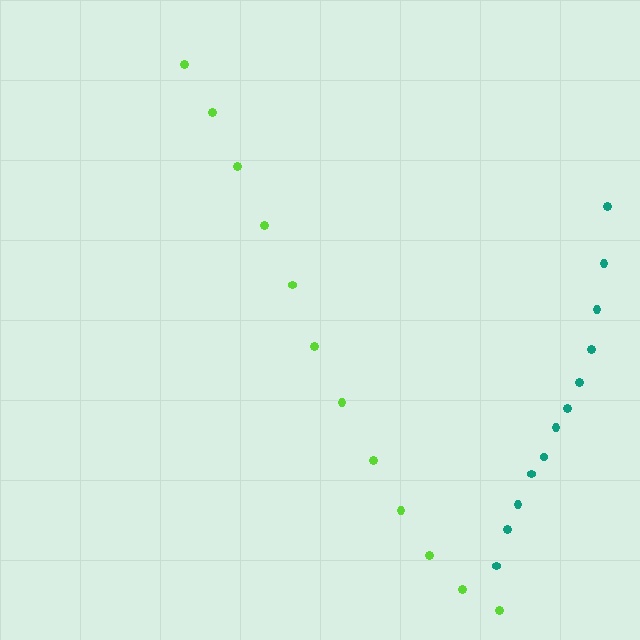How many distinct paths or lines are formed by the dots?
There are 2 distinct paths.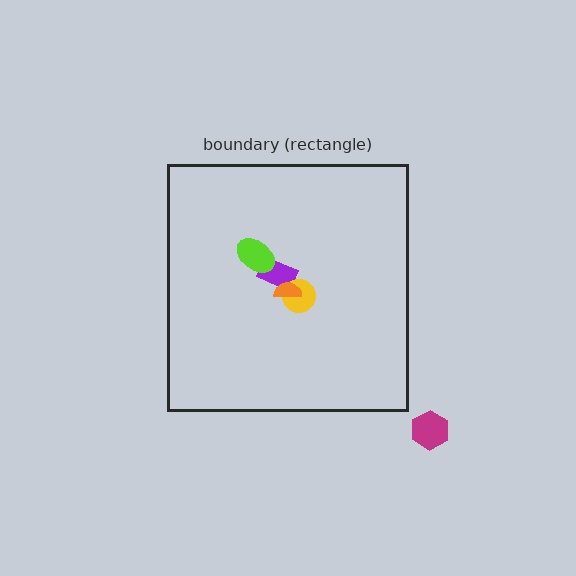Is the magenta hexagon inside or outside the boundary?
Outside.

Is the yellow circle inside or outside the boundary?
Inside.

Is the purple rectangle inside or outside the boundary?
Inside.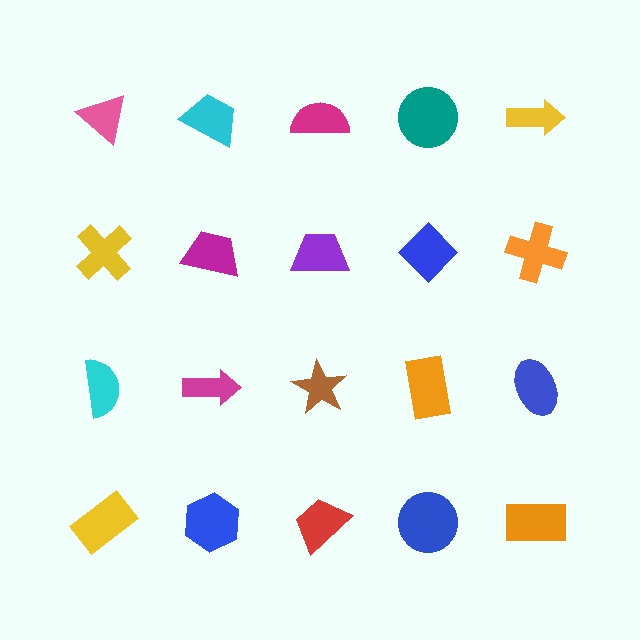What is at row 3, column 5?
A blue ellipse.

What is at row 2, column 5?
An orange cross.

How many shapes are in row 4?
5 shapes.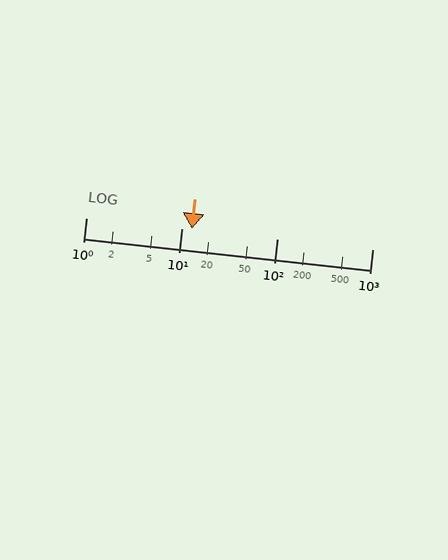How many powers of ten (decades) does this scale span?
The scale spans 3 decades, from 1 to 1000.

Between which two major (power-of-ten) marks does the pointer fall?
The pointer is between 10 and 100.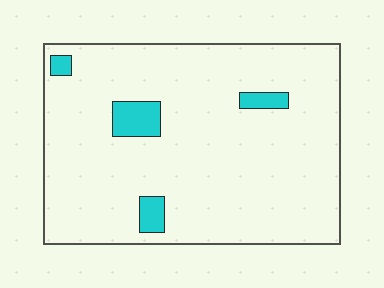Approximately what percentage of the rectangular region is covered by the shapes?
Approximately 5%.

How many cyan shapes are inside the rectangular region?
4.